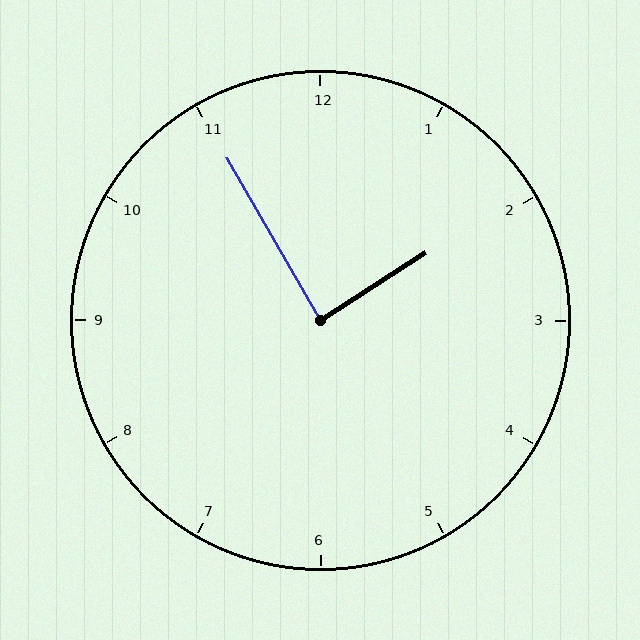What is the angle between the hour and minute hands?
Approximately 88 degrees.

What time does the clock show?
1:55.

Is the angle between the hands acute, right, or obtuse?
It is right.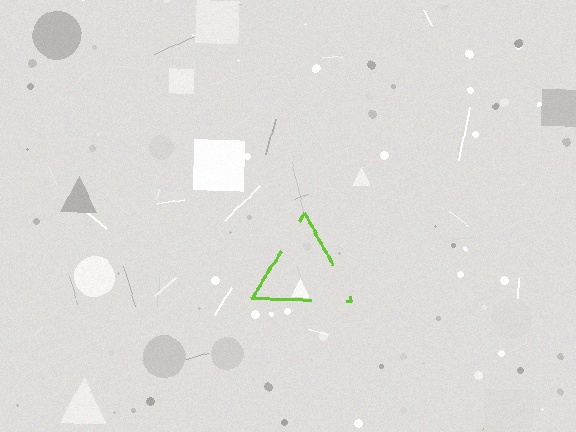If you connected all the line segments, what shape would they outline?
They would outline a triangle.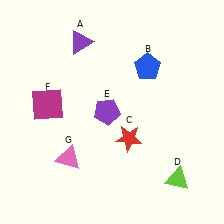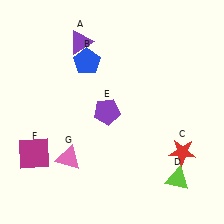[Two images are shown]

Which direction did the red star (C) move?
The red star (C) moved right.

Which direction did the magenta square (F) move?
The magenta square (F) moved down.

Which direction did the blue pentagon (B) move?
The blue pentagon (B) moved left.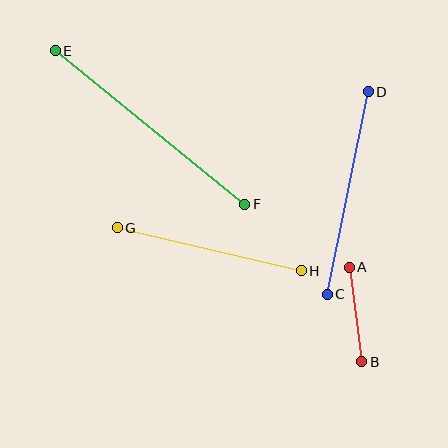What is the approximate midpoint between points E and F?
The midpoint is at approximately (150, 127) pixels.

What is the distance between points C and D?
The distance is approximately 207 pixels.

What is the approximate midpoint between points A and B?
The midpoint is at approximately (356, 315) pixels.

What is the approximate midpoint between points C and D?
The midpoint is at approximately (348, 193) pixels.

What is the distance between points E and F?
The distance is approximately 244 pixels.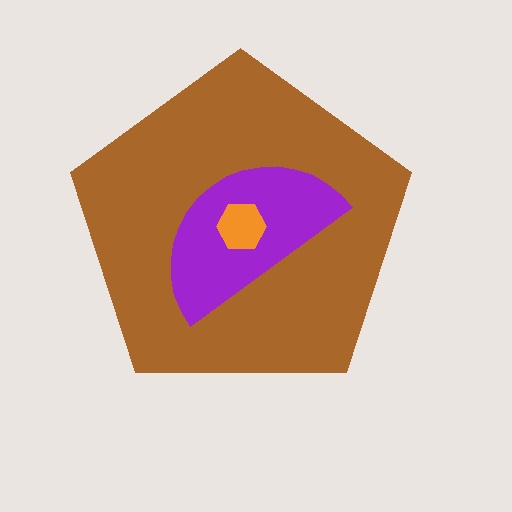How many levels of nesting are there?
3.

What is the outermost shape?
The brown pentagon.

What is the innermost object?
The orange hexagon.